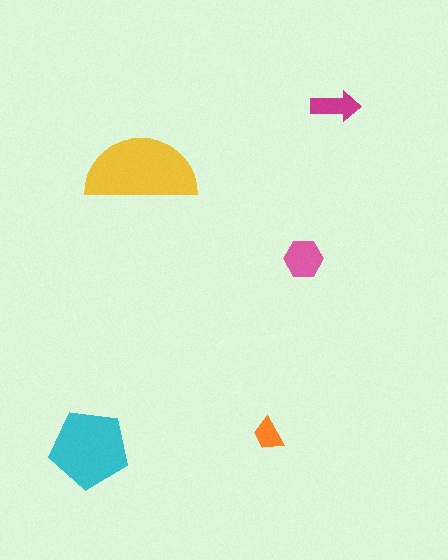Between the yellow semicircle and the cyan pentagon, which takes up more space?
The yellow semicircle.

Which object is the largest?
The yellow semicircle.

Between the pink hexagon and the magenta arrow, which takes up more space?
The pink hexagon.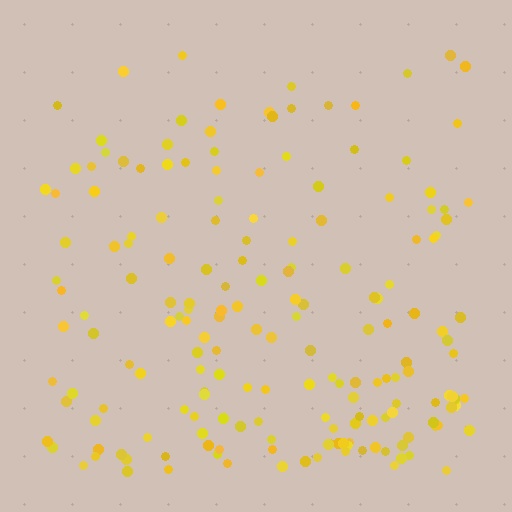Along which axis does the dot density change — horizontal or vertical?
Vertical.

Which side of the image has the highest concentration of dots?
The bottom.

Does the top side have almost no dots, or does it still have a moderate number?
Still a moderate number, just noticeably fewer than the bottom.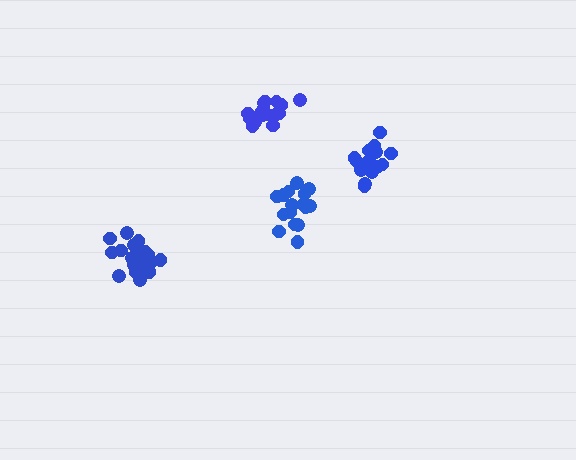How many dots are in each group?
Group 1: 15 dots, Group 2: 21 dots, Group 3: 16 dots, Group 4: 19 dots (71 total).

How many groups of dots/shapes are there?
There are 4 groups.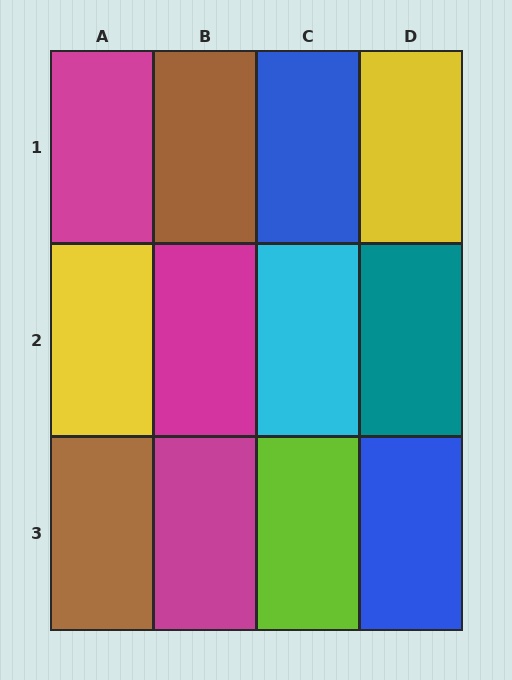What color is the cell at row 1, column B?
Brown.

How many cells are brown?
2 cells are brown.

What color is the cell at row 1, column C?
Blue.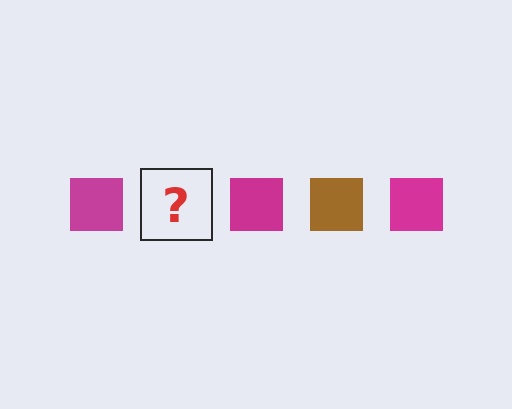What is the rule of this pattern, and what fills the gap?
The rule is that the pattern cycles through magenta, brown squares. The gap should be filled with a brown square.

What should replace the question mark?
The question mark should be replaced with a brown square.